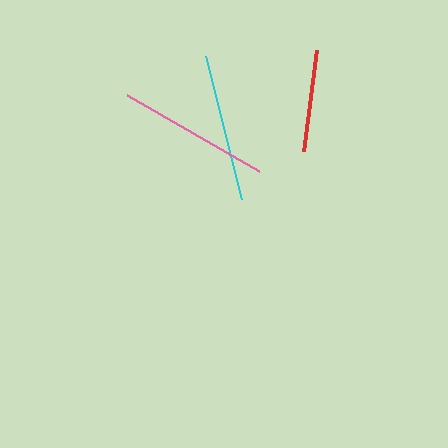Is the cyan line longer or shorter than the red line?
The cyan line is longer than the red line.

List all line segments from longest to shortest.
From longest to shortest: pink, cyan, red.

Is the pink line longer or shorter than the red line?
The pink line is longer than the red line.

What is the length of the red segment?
The red segment is approximately 102 pixels long.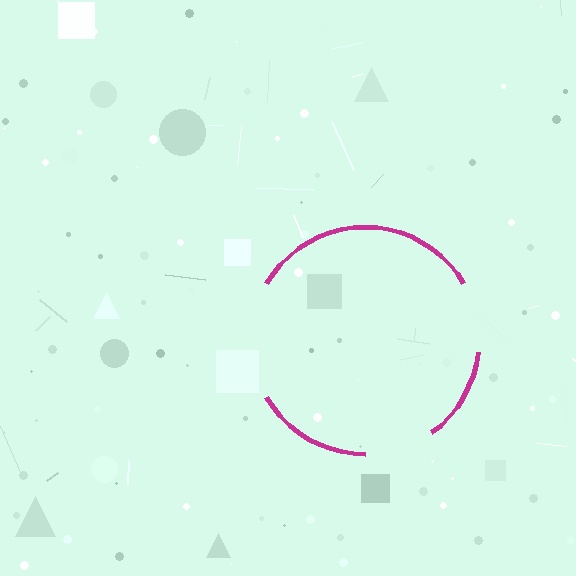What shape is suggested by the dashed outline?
The dashed outline suggests a circle.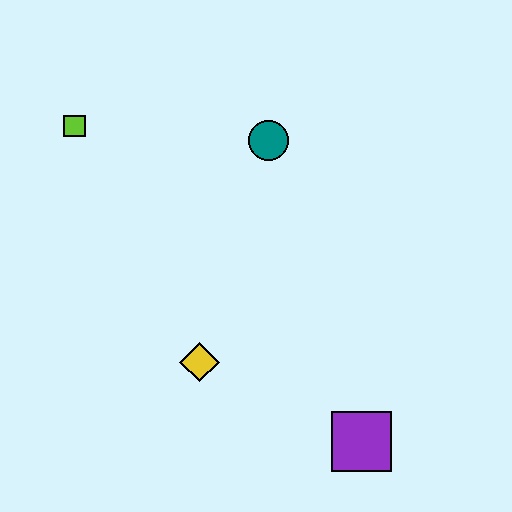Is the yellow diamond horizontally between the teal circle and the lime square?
Yes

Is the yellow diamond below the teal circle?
Yes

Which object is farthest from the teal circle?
The purple square is farthest from the teal circle.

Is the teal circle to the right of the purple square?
No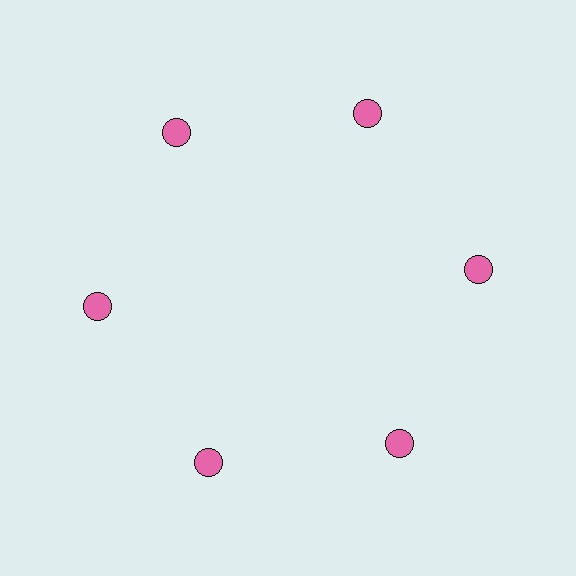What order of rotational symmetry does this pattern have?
This pattern has 6-fold rotational symmetry.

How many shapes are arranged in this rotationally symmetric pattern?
There are 6 shapes, arranged in 6 groups of 1.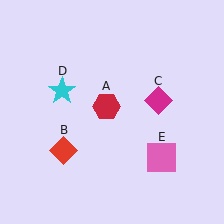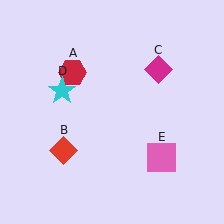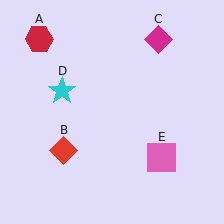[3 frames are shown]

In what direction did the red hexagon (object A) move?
The red hexagon (object A) moved up and to the left.